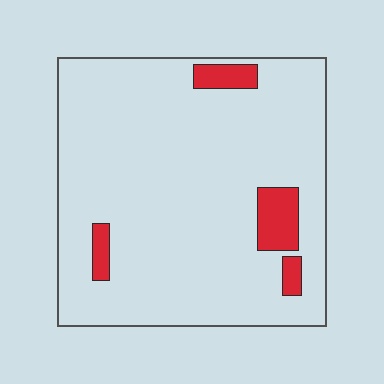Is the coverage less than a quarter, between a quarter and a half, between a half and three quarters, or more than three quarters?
Less than a quarter.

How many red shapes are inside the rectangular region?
4.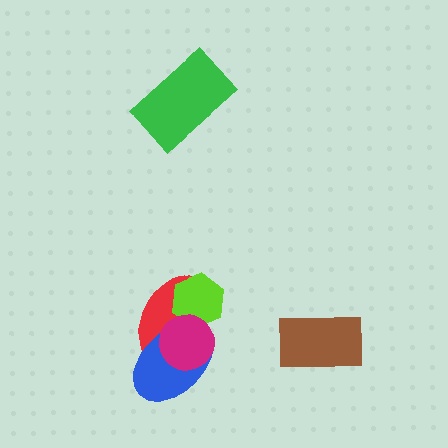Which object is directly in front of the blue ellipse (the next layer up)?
The lime hexagon is directly in front of the blue ellipse.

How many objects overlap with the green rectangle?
0 objects overlap with the green rectangle.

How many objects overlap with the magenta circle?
3 objects overlap with the magenta circle.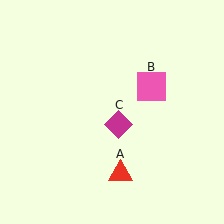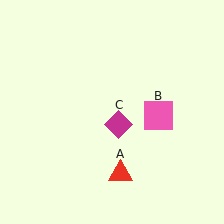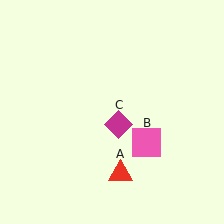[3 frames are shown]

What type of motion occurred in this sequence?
The pink square (object B) rotated clockwise around the center of the scene.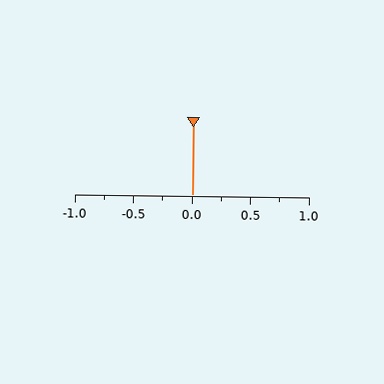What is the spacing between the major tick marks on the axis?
The major ticks are spaced 0.5 apart.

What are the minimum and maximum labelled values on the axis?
The axis runs from -1.0 to 1.0.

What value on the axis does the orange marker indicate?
The marker indicates approximately 0.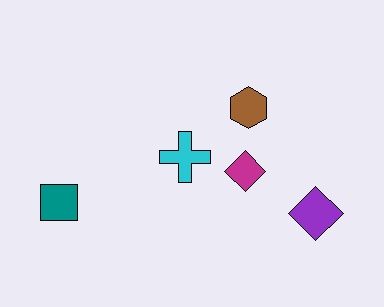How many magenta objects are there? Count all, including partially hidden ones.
There is 1 magenta object.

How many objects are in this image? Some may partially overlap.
There are 5 objects.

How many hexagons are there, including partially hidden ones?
There is 1 hexagon.